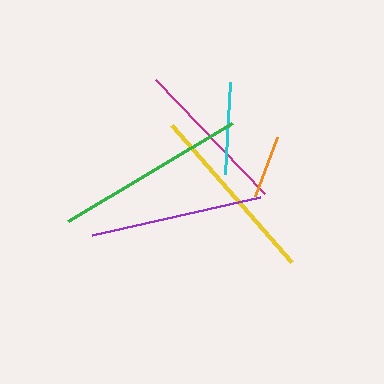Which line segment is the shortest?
The orange line is the shortest at approximately 63 pixels.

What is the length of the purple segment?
The purple segment is approximately 172 pixels long.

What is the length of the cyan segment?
The cyan segment is approximately 92 pixels long.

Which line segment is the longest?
The green line is the longest at approximately 191 pixels.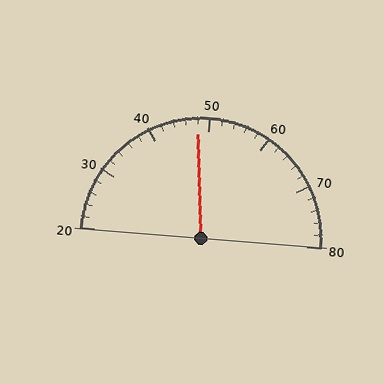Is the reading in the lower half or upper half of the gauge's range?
The reading is in the lower half of the range (20 to 80).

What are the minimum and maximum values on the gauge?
The gauge ranges from 20 to 80.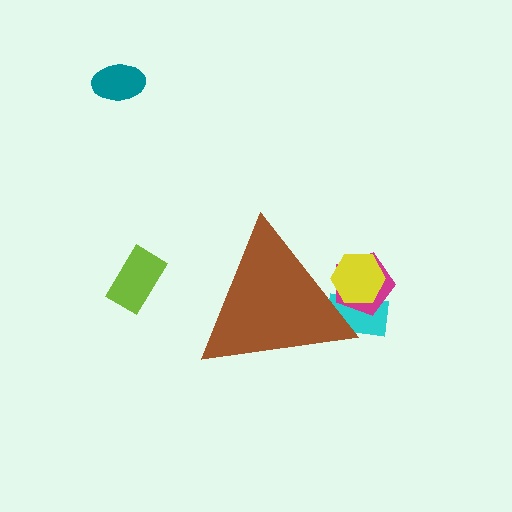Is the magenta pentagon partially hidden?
Yes, the magenta pentagon is partially hidden behind the brown triangle.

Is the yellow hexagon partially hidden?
Yes, the yellow hexagon is partially hidden behind the brown triangle.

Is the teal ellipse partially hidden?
No, the teal ellipse is fully visible.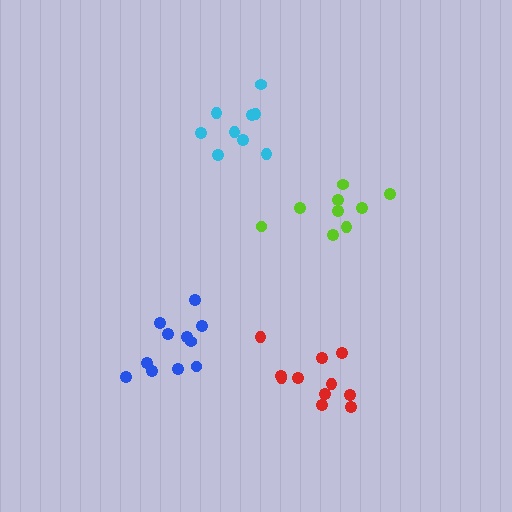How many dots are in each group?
Group 1: 9 dots, Group 2: 11 dots, Group 3: 11 dots, Group 4: 9 dots (40 total).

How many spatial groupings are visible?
There are 4 spatial groupings.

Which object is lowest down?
The red cluster is bottommost.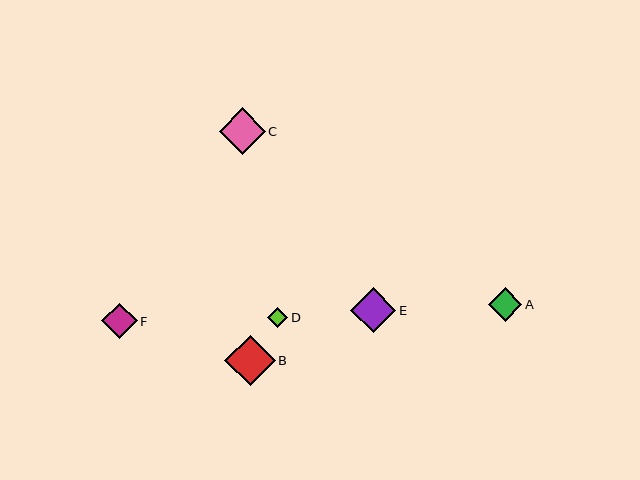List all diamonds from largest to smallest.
From largest to smallest: B, C, E, F, A, D.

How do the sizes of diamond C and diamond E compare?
Diamond C and diamond E are approximately the same size.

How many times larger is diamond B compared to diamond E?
Diamond B is approximately 1.1 times the size of diamond E.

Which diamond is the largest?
Diamond B is the largest with a size of approximately 50 pixels.